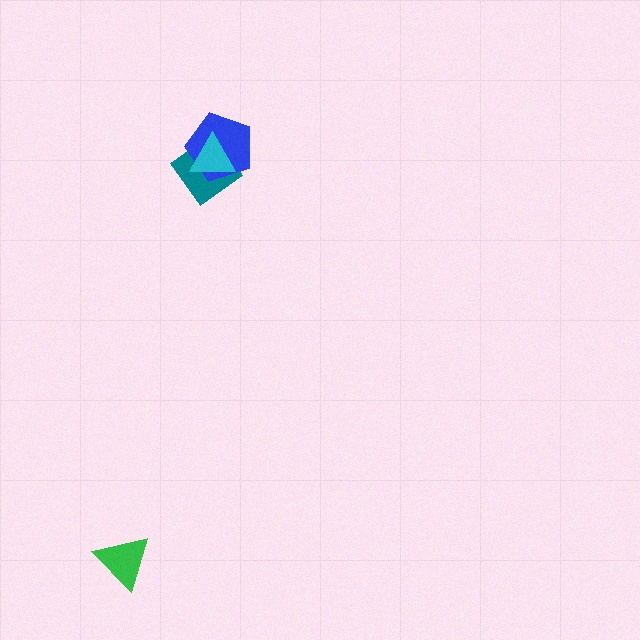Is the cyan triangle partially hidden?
No, no other shape covers it.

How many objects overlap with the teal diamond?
2 objects overlap with the teal diamond.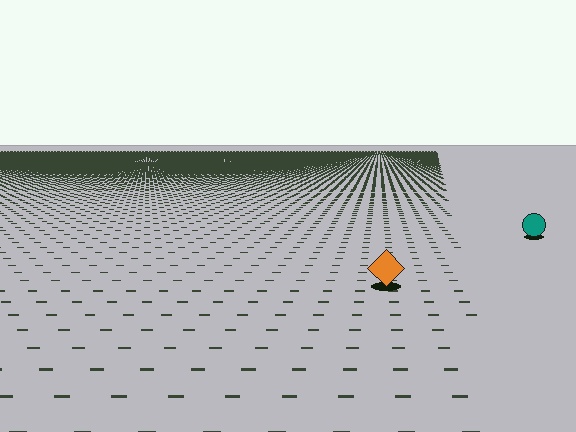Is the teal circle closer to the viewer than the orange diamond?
No. The orange diamond is closer — you can tell from the texture gradient: the ground texture is coarser near it.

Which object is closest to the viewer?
The orange diamond is closest. The texture marks near it are larger and more spread out.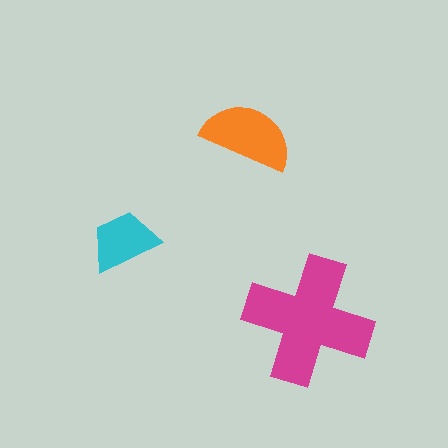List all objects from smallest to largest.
The cyan trapezoid, the orange semicircle, the magenta cross.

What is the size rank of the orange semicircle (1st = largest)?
2nd.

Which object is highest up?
The orange semicircle is topmost.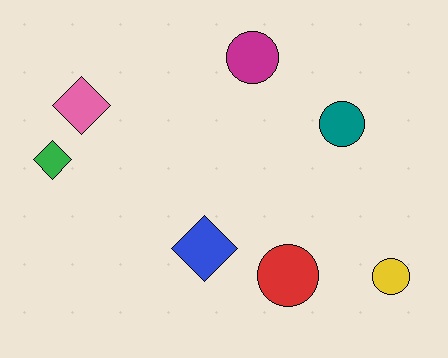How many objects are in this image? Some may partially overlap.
There are 7 objects.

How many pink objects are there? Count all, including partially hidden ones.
There is 1 pink object.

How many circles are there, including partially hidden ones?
There are 4 circles.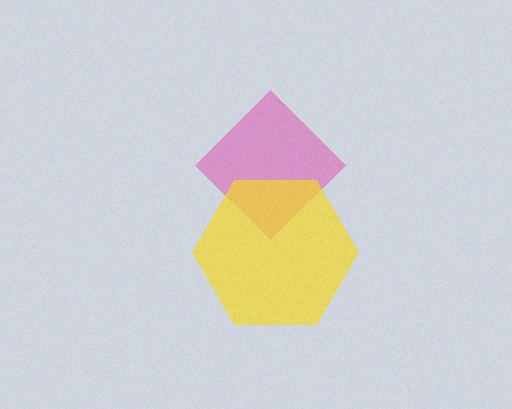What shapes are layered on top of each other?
The layered shapes are: a pink diamond, a yellow hexagon.